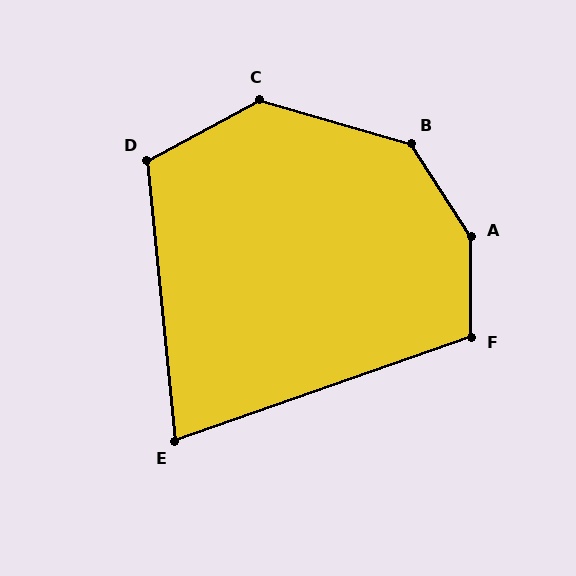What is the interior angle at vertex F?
Approximately 109 degrees (obtuse).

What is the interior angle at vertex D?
Approximately 113 degrees (obtuse).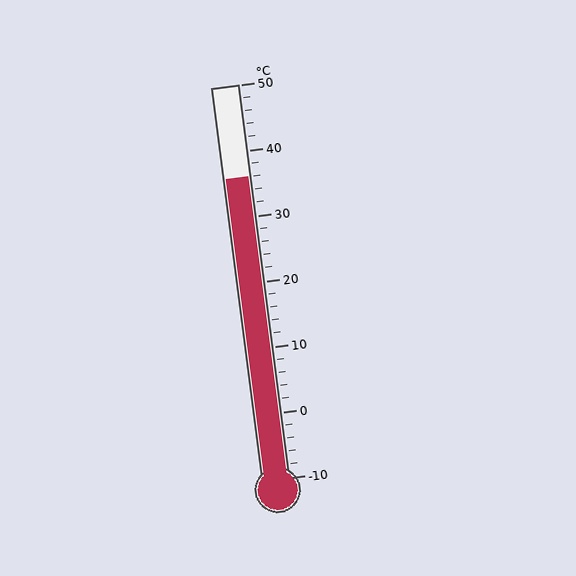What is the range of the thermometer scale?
The thermometer scale ranges from -10°C to 50°C.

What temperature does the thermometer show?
The thermometer shows approximately 36°C.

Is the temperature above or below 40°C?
The temperature is below 40°C.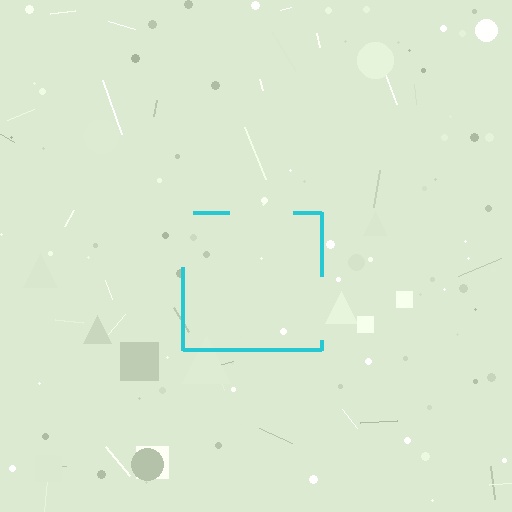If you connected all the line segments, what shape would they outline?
They would outline a square.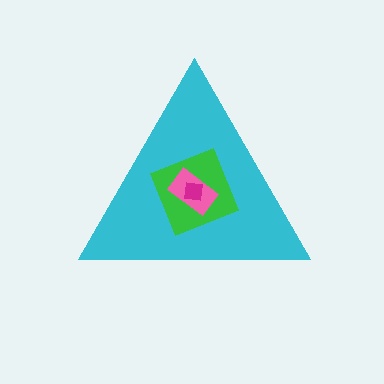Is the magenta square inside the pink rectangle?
Yes.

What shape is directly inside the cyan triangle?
The green square.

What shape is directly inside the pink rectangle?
The magenta square.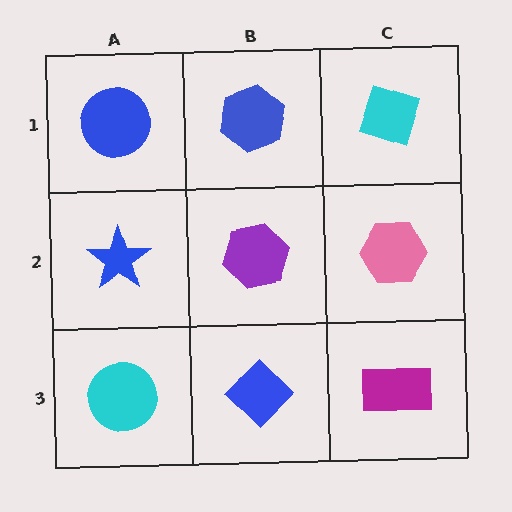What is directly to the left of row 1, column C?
A blue hexagon.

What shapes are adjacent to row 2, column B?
A blue hexagon (row 1, column B), a blue diamond (row 3, column B), a blue star (row 2, column A), a pink hexagon (row 2, column C).